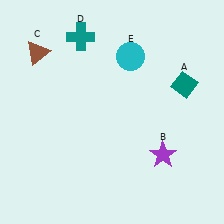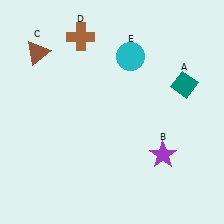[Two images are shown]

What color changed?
The cross (D) changed from teal in Image 1 to brown in Image 2.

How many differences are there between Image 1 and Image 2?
There is 1 difference between the two images.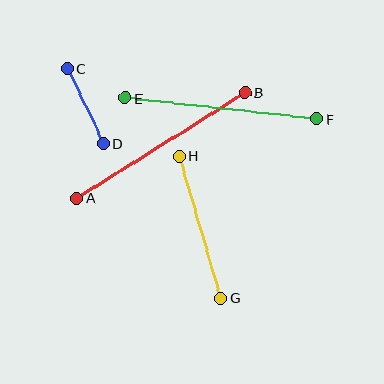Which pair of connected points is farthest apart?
Points A and B are farthest apart.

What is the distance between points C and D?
The distance is approximately 84 pixels.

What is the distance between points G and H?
The distance is approximately 148 pixels.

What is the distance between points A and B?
The distance is approximately 199 pixels.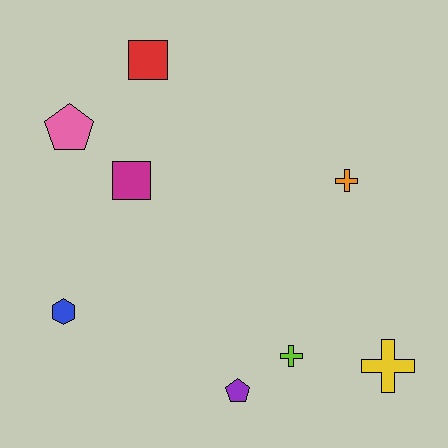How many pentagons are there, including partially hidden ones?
There are 2 pentagons.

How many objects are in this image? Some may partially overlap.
There are 8 objects.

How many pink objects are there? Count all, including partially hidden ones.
There is 1 pink object.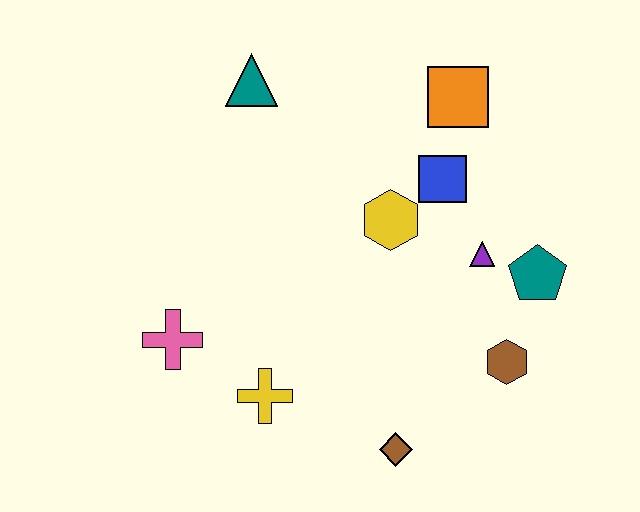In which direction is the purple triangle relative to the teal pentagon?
The purple triangle is to the left of the teal pentagon.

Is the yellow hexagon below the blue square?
Yes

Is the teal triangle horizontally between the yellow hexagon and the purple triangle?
No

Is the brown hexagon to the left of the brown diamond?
No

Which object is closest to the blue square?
The yellow hexagon is closest to the blue square.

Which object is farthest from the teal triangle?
The brown diamond is farthest from the teal triangle.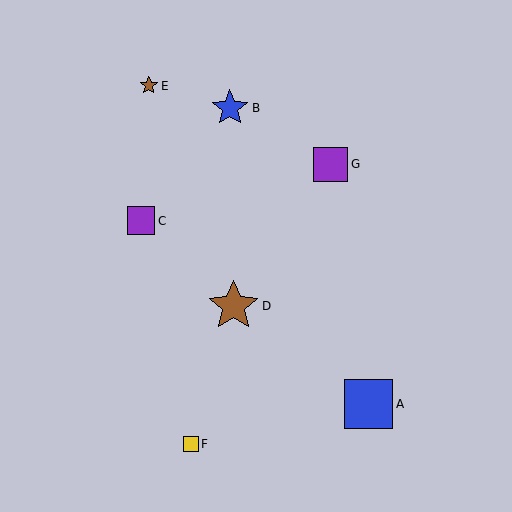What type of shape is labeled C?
Shape C is a purple square.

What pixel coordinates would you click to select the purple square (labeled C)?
Click at (141, 221) to select the purple square C.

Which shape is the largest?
The brown star (labeled D) is the largest.